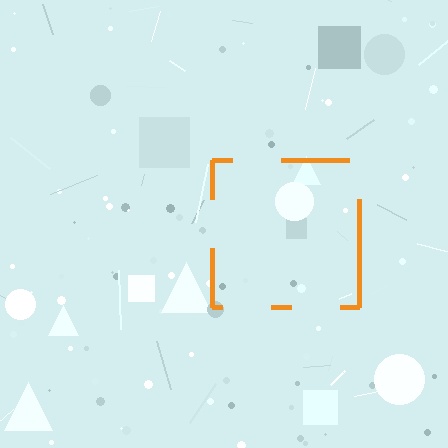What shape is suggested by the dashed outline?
The dashed outline suggests a square.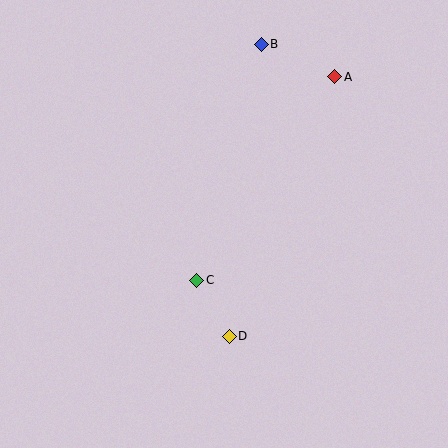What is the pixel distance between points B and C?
The distance between B and C is 245 pixels.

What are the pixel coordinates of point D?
Point D is at (229, 336).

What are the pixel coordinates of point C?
Point C is at (197, 280).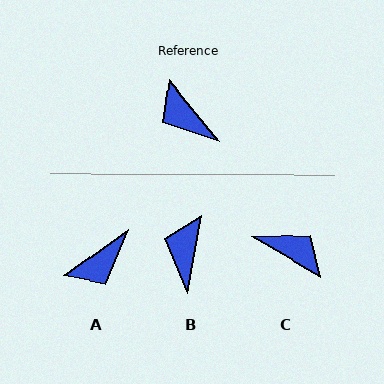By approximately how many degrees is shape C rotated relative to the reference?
Approximately 160 degrees clockwise.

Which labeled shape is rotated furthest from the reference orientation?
C, about 160 degrees away.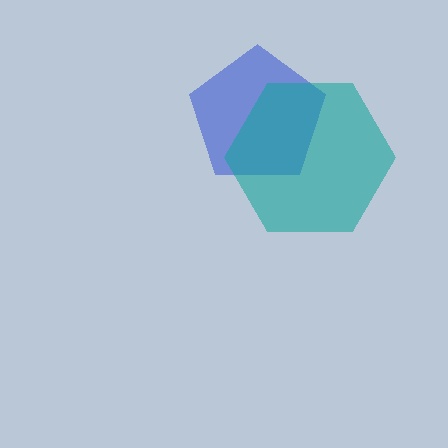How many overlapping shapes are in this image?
There are 2 overlapping shapes in the image.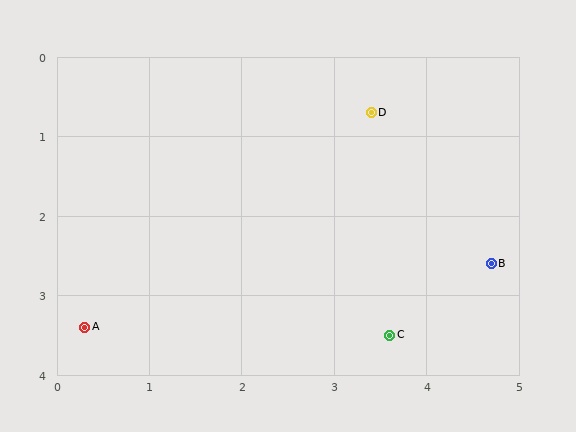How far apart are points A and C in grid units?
Points A and C are about 3.3 grid units apart.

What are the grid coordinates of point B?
Point B is at approximately (4.7, 2.6).